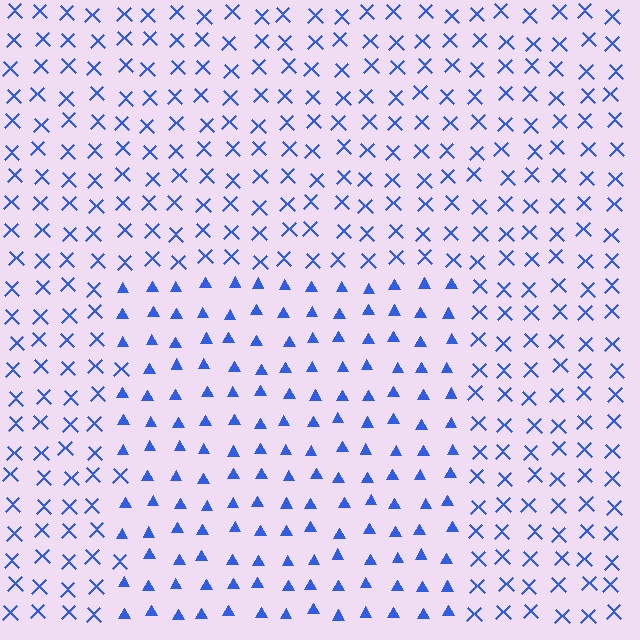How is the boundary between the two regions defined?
The boundary is defined by a change in element shape: triangles inside vs. X marks outside. All elements share the same color and spacing.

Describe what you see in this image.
The image is filled with small blue elements arranged in a uniform grid. A rectangle-shaped region contains triangles, while the surrounding area contains X marks. The boundary is defined purely by the change in element shape.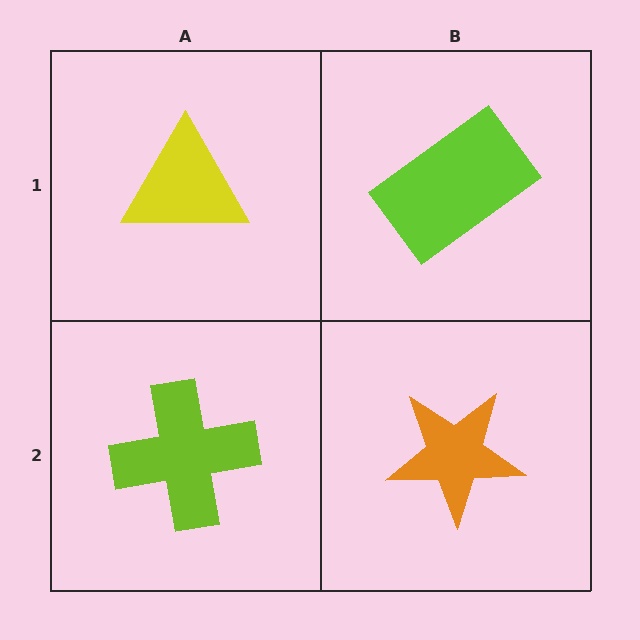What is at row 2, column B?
An orange star.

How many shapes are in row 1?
2 shapes.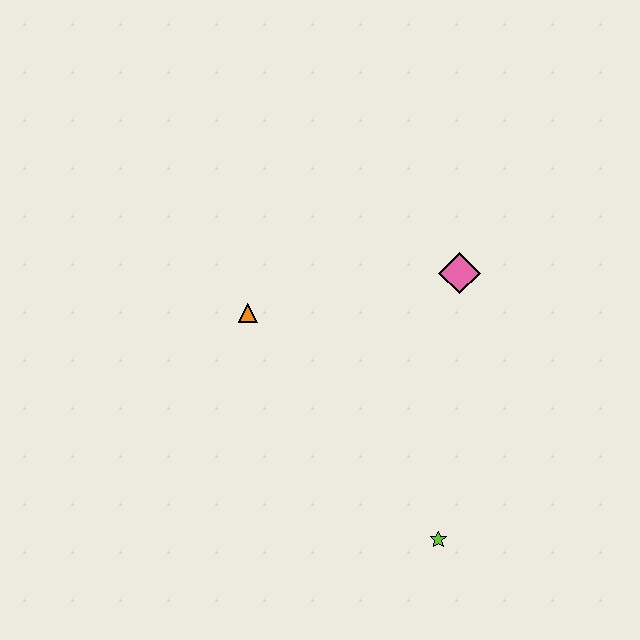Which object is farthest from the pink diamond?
The lime star is farthest from the pink diamond.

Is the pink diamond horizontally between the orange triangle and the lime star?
No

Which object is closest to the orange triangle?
The pink diamond is closest to the orange triangle.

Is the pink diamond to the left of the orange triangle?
No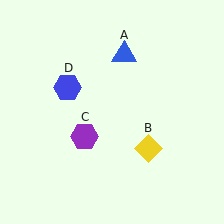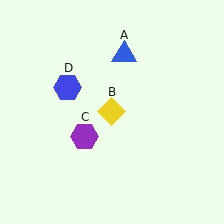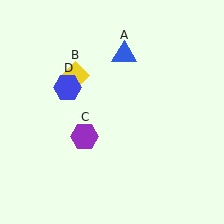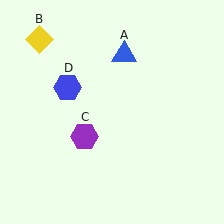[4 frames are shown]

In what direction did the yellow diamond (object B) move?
The yellow diamond (object B) moved up and to the left.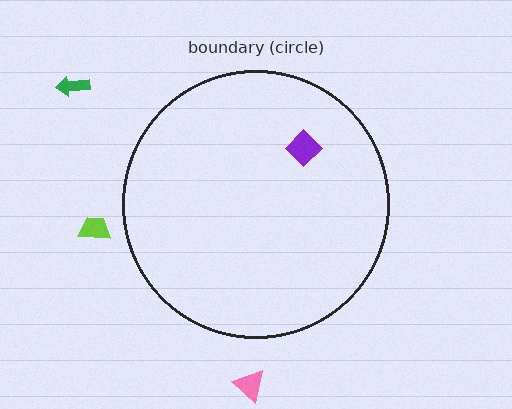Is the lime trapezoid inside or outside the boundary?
Outside.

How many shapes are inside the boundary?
1 inside, 3 outside.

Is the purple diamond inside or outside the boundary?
Inside.